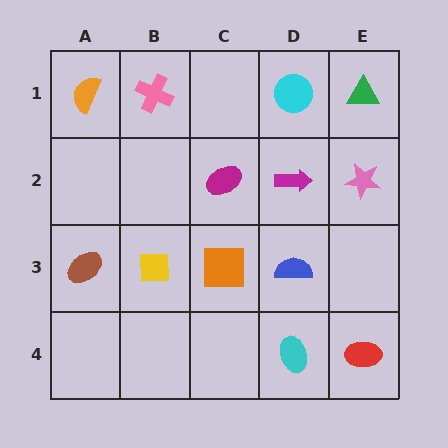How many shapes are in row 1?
4 shapes.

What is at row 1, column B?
A pink cross.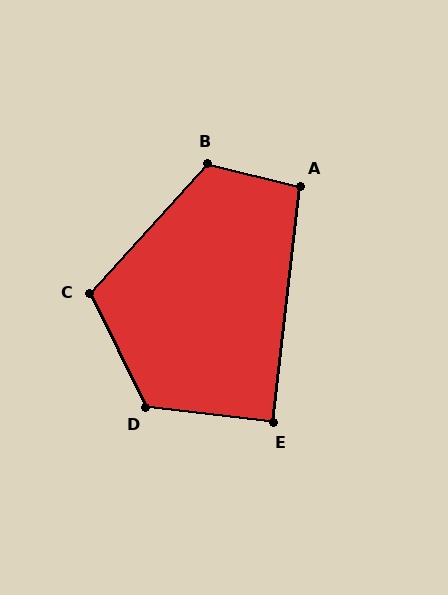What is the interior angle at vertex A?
Approximately 97 degrees (obtuse).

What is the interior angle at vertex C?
Approximately 111 degrees (obtuse).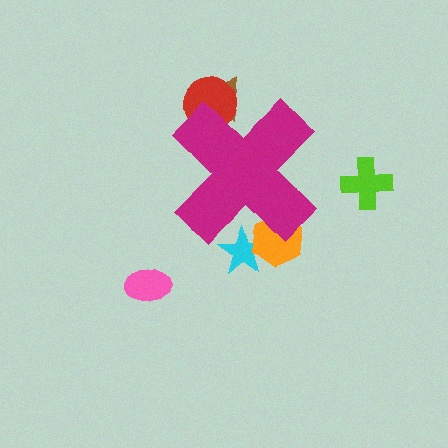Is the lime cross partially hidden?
No, the lime cross is fully visible.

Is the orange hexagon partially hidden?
Yes, the orange hexagon is partially hidden behind the magenta cross.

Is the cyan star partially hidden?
Yes, the cyan star is partially hidden behind the magenta cross.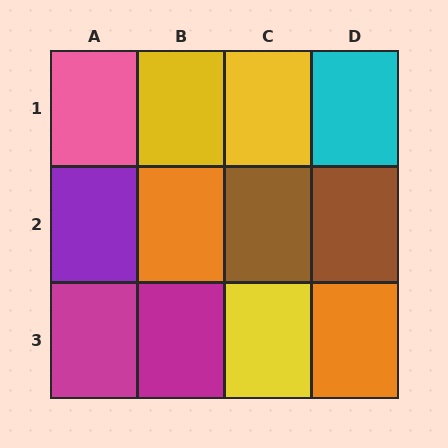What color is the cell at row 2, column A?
Purple.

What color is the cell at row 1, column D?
Cyan.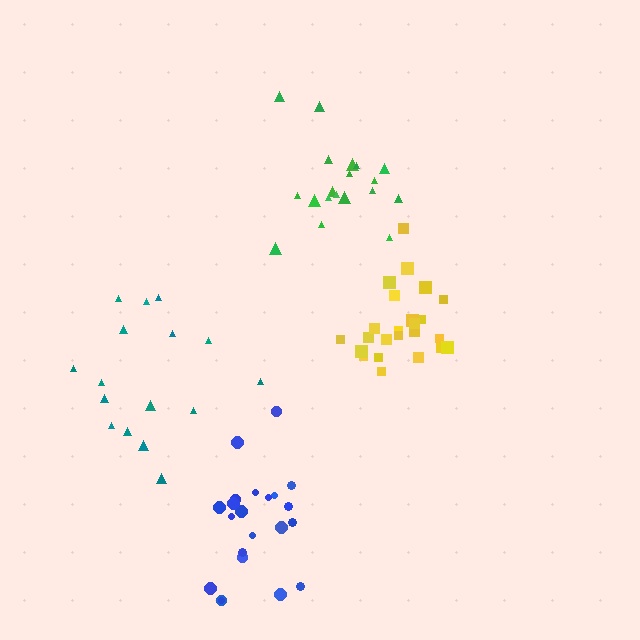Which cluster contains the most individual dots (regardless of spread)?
Yellow (24).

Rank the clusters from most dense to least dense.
yellow, green, blue, teal.